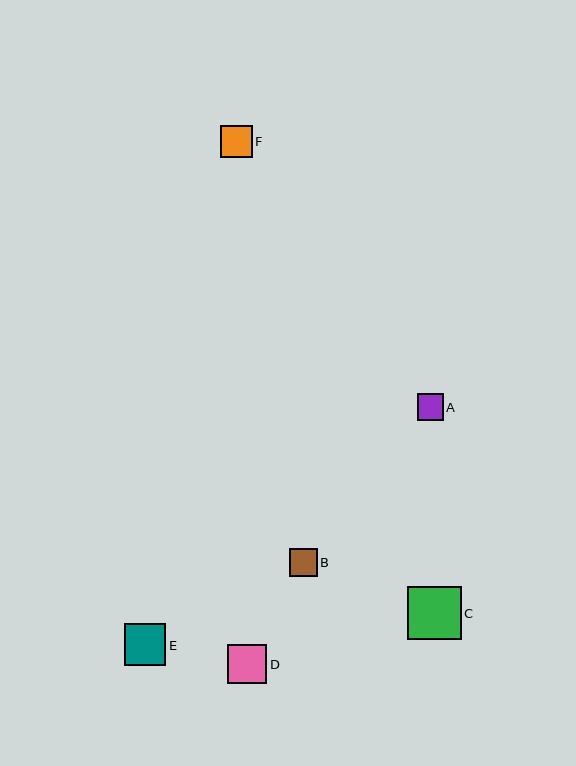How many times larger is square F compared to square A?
Square F is approximately 1.2 times the size of square A.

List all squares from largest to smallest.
From largest to smallest: C, E, D, F, B, A.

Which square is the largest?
Square C is the largest with a size of approximately 53 pixels.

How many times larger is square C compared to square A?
Square C is approximately 2.0 times the size of square A.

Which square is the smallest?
Square A is the smallest with a size of approximately 26 pixels.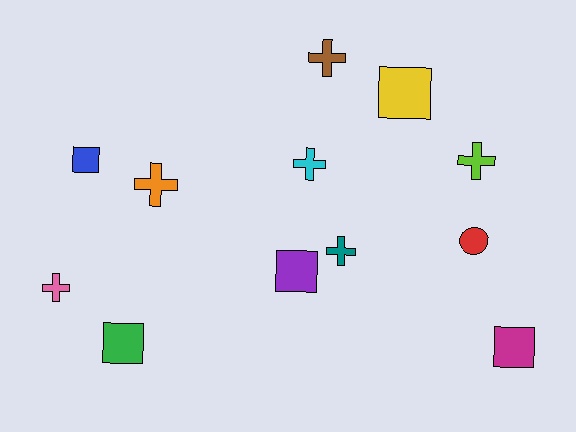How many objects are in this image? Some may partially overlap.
There are 12 objects.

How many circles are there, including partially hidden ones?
There is 1 circle.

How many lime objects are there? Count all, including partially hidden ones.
There is 1 lime object.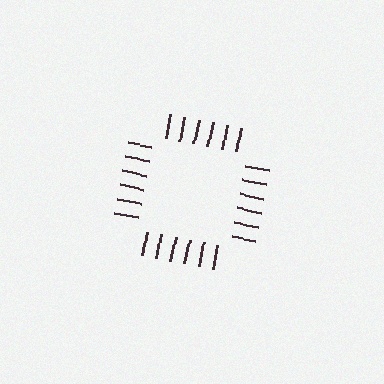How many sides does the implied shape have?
4 sides — the line-ends trace a square.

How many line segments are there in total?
24 — 6 along each of the 4 edges.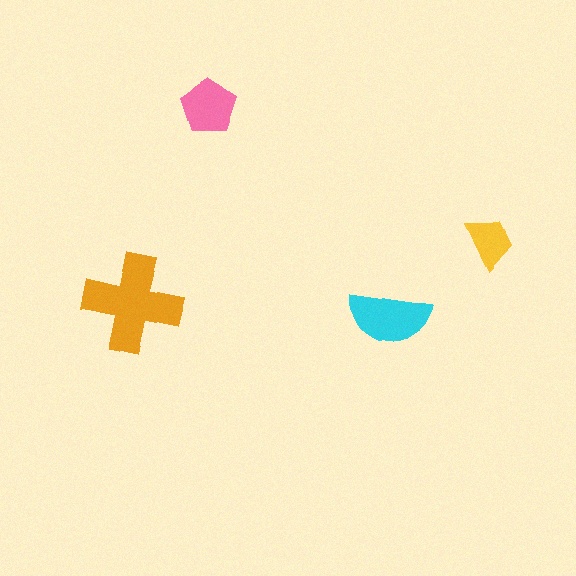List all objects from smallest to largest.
The yellow trapezoid, the pink pentagon, the cyan semicircle, the orange cross.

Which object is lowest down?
The cyan semicircle is bottommost.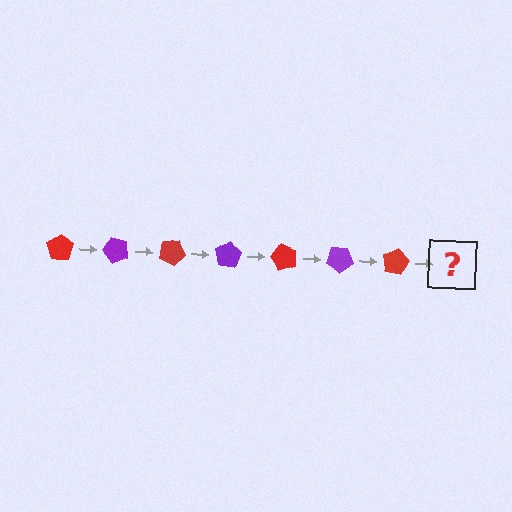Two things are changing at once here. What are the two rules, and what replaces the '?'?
The two rules are that it rotates 50 degrees each step and the color cycles through red and purple. The '?' should be a purple pentagon, rotated 350 degrees from the start.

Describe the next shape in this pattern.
It should be a purple pentagon, rotated 350 degrees from the start.